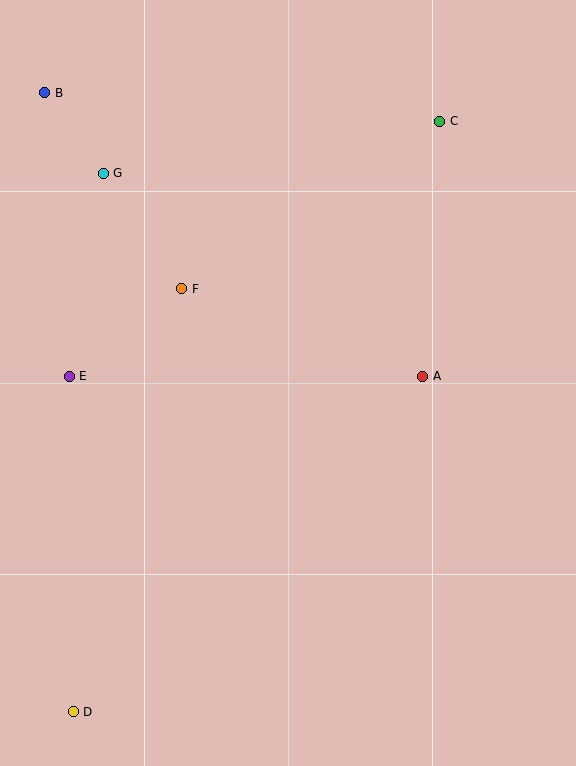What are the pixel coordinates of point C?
Point C is at (440, 121).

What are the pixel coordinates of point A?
Point A is at (423, 376).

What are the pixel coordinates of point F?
Point F is at (182, 289).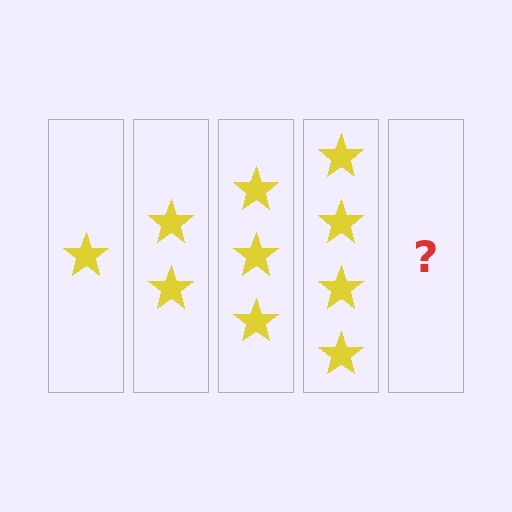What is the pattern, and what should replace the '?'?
The pattern is that each step adds one more star. The '?' should be 5 stars.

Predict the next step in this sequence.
The next step is 5 stars.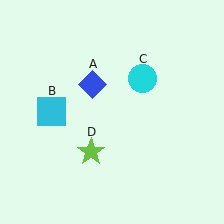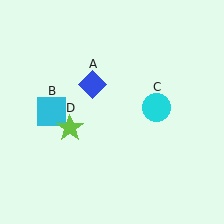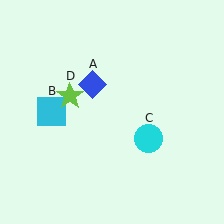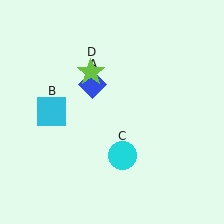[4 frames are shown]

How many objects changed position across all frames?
2 objects changed position: cyan circle (object C), lime star (object D).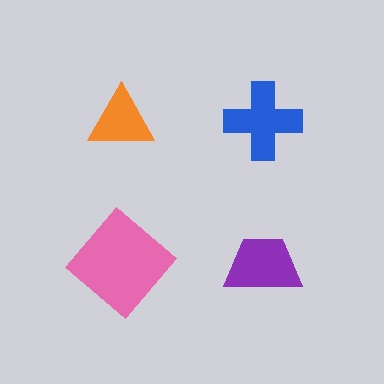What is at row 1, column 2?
A blue cross.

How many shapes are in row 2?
2 shapes.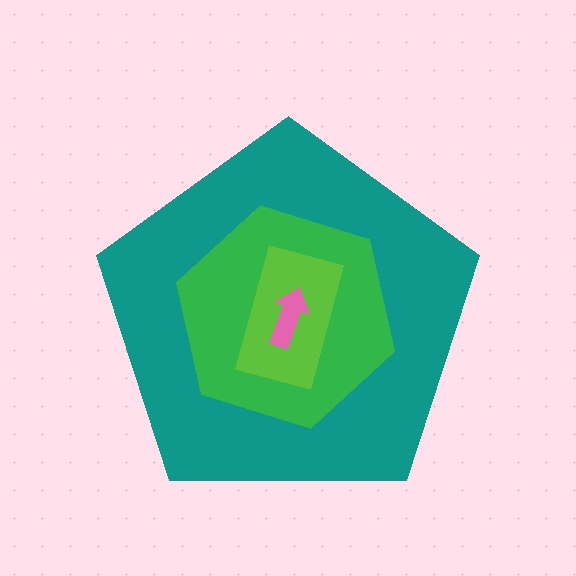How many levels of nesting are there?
4.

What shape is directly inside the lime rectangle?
The pink arrow.